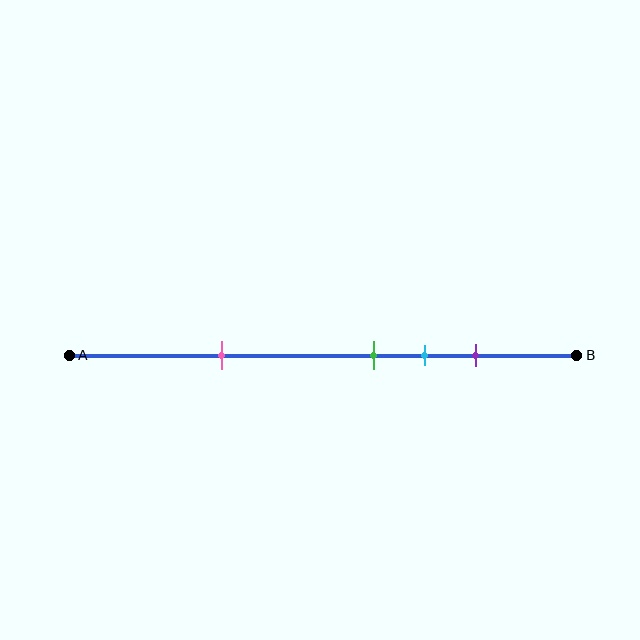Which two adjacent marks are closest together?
The green and cyan marks are the closest adjacent pair.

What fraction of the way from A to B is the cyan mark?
The cyan mark is approximately 70% (0.7) of the way from A to B.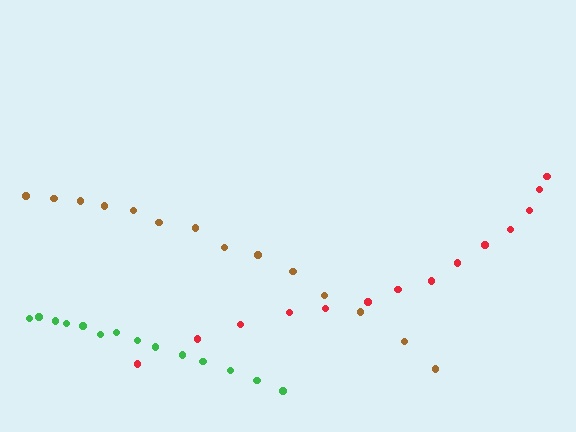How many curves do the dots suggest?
There are 3 distinct paths.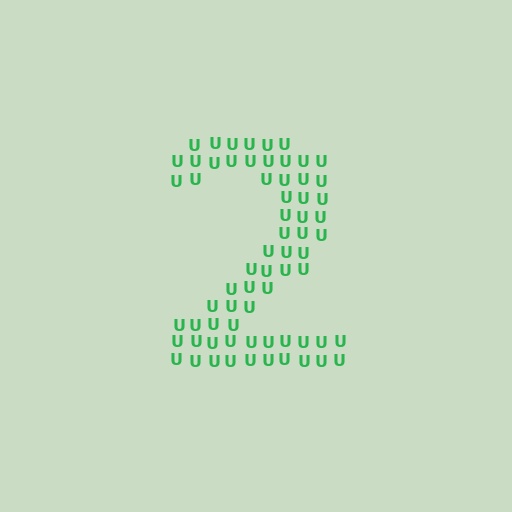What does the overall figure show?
The overall figure shows the digit 2.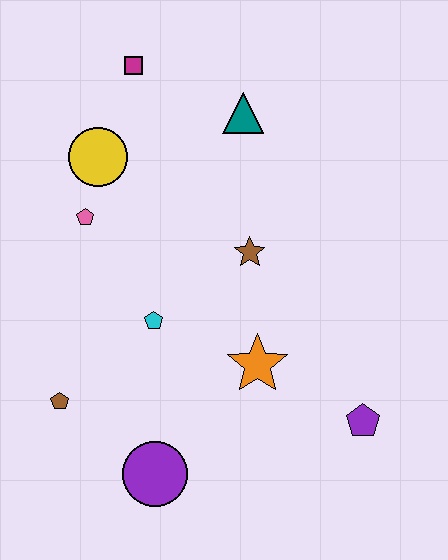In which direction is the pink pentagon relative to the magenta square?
The pink pentagon is below the magenta square.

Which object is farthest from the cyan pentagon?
The magenta square is farthest from the cyan pentagon.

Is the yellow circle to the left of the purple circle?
Yes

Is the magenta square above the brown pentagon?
Yes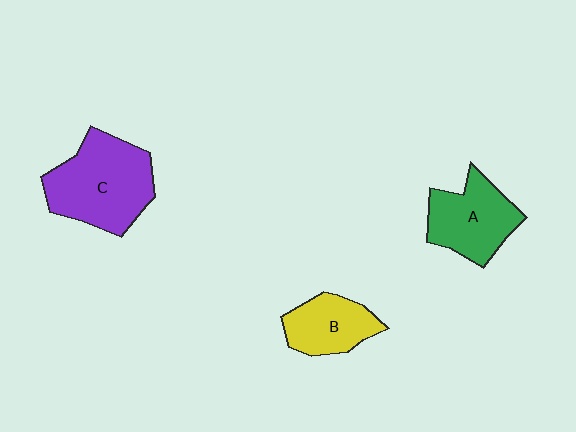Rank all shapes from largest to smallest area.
From largest to smallest: C (purple), A (green), B (yellow).